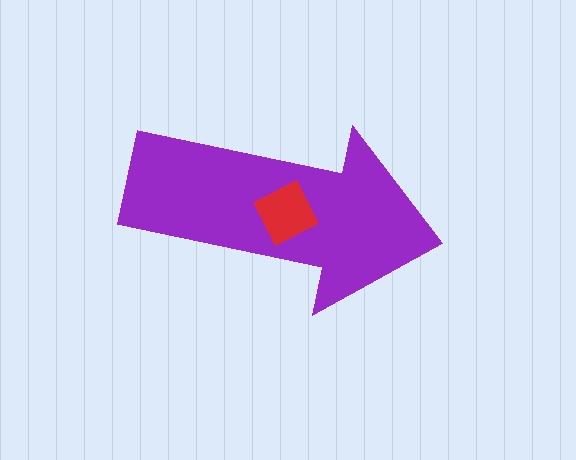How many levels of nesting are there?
2.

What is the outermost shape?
The purple arrow.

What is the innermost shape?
The red square.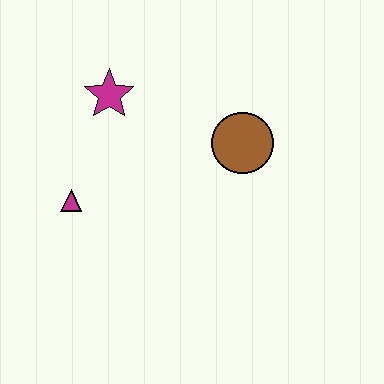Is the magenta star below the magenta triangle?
No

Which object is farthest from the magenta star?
The brown circle is farthest from the magenta star.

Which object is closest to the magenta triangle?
The magenta star is closest to the magenta triangle.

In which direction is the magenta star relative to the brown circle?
The magenta star is to the left of the brown circle.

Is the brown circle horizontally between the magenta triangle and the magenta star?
No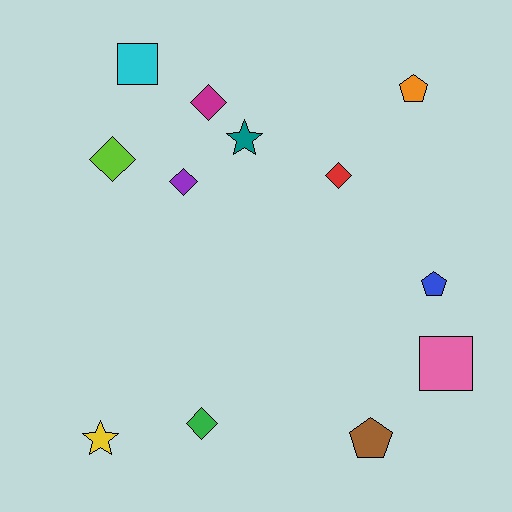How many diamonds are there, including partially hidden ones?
There are 5 diamonds.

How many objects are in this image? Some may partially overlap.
There are 12 objects.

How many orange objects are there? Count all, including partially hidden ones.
There is 1 orange object.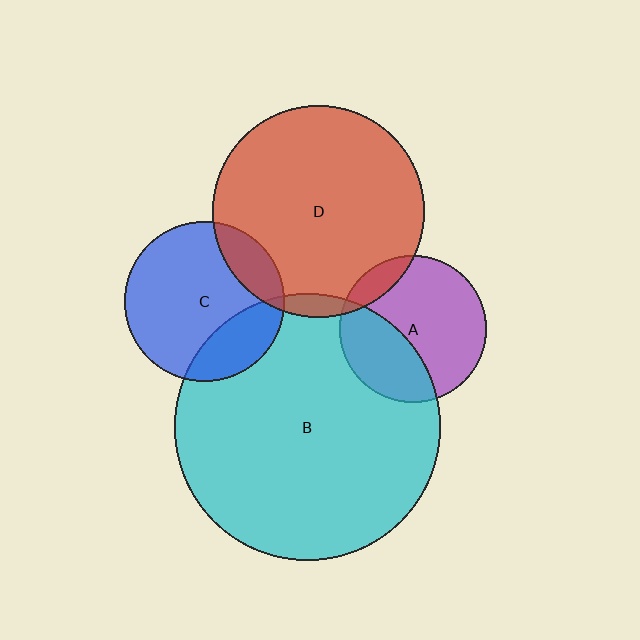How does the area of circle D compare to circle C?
Approximately 1.8 times.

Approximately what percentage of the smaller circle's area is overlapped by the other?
Approximately 15%.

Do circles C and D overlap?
Yes.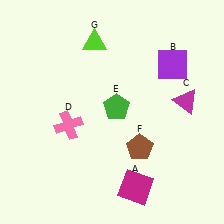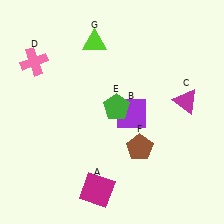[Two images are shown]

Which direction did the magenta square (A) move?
The magenta square (A) moved left.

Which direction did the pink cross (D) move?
The pink cross (D) moved up.